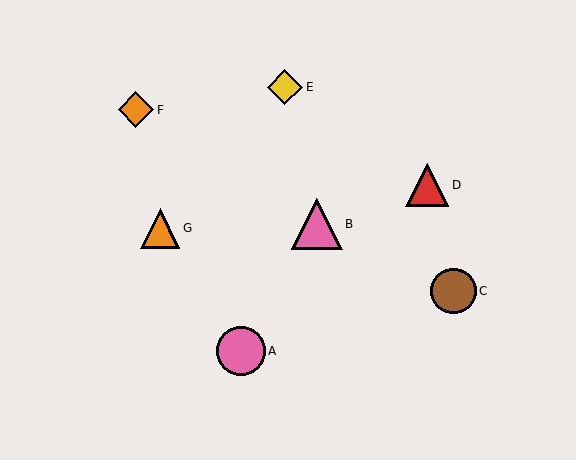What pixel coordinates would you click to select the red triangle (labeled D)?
Click at (427, 185) to select the red triangle D.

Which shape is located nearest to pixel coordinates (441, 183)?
The red triangle (labeled D) at (427, 185) is nearest to that location.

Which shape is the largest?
The pink triangle (labeled B) is the largest.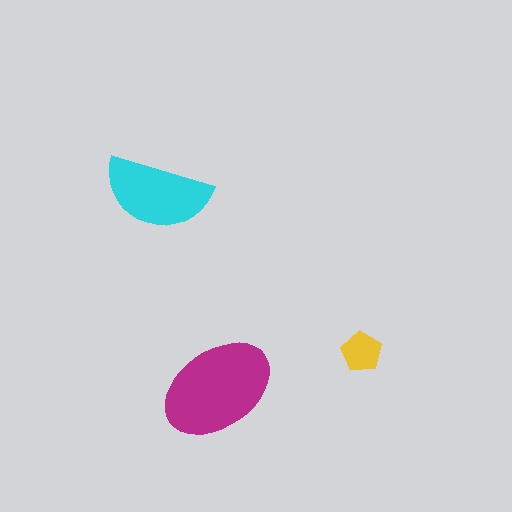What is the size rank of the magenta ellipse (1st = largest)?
1st.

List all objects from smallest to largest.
The yellow pentagon, the cyan semicircle, the magenta ellipse.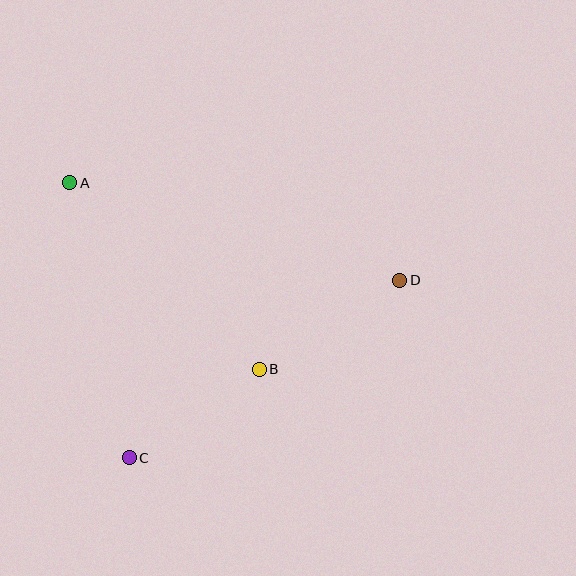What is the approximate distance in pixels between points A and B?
The distance between A and B is approximately 266 pixels.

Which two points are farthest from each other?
Points A and D are farthest from each other.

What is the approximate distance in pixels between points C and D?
The distance between C and D is approximately 323 pixels.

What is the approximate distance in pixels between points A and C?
The distance between A and C is approximately 281 pixels.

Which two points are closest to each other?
Points B and C are closest to each other.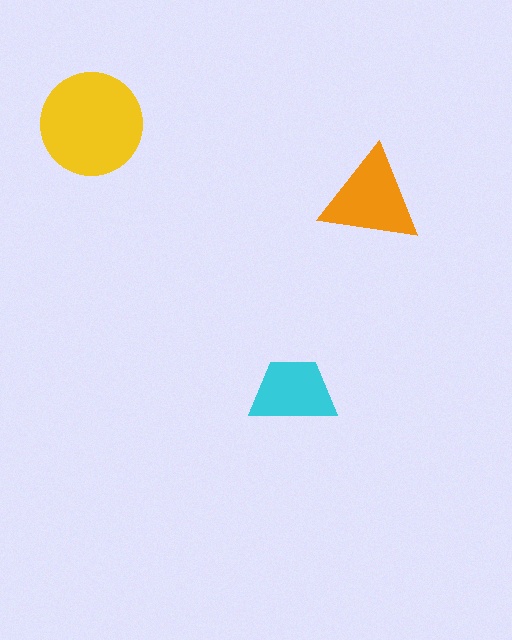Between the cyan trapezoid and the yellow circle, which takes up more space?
The yellow circle.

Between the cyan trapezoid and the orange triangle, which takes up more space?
The orange triangle.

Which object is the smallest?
The cyan trapezoid.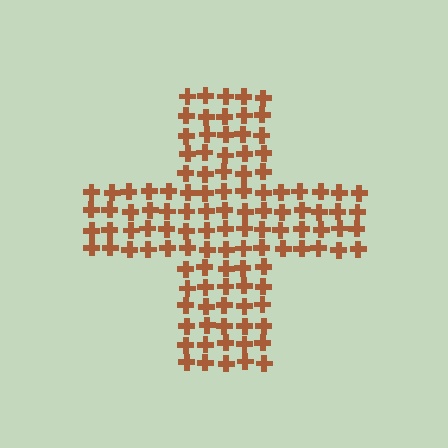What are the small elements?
The small elements are crosses.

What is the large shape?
The large shape is a cross.